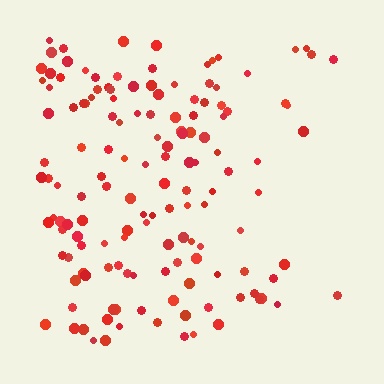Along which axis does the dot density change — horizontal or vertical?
Horizontal.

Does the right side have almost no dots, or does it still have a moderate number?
Still a moderate number, just noticeably fewer than the left.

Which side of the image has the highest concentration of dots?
The left.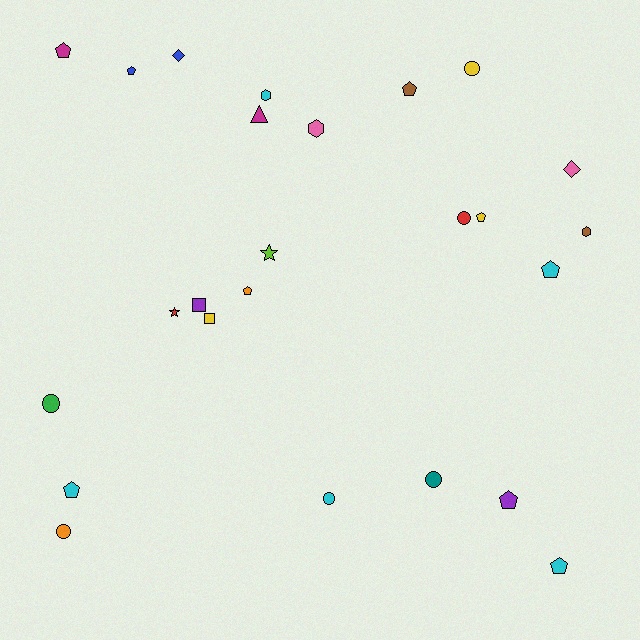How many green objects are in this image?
There is 1 green object.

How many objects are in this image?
There are 25 objects.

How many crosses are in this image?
There are no crosses.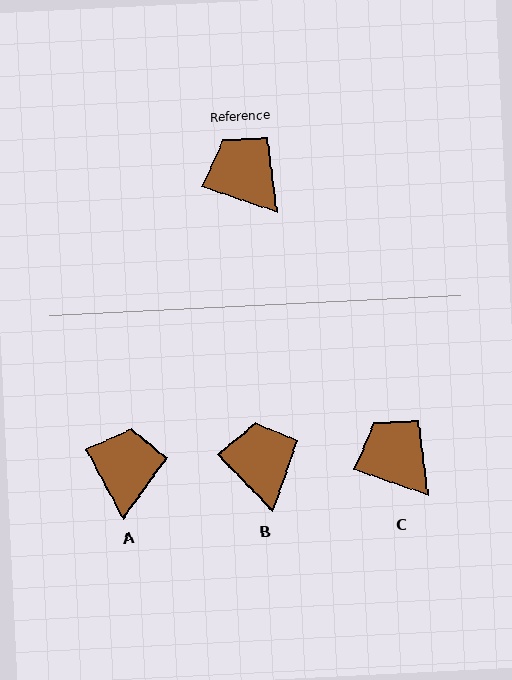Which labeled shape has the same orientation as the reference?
C.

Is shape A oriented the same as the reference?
No, it is off by about 43 degrees.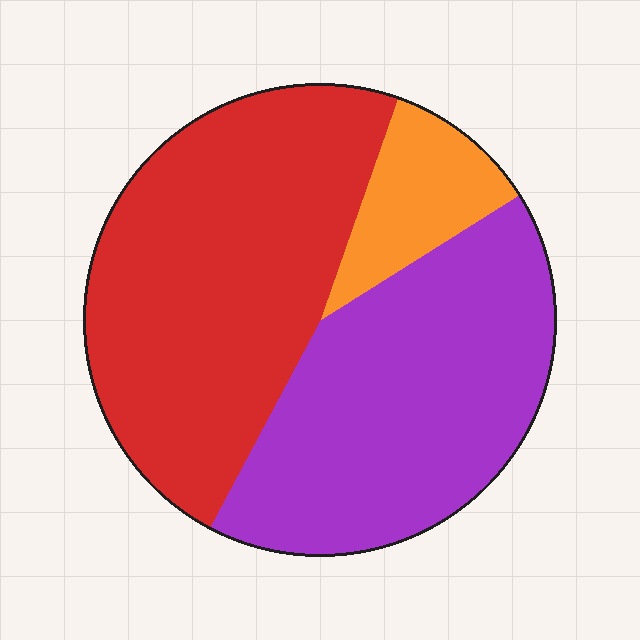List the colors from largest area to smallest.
From largest to smallest: red, purple, orange.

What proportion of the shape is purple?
Purple takes up about two fifths (2/5) of the shape.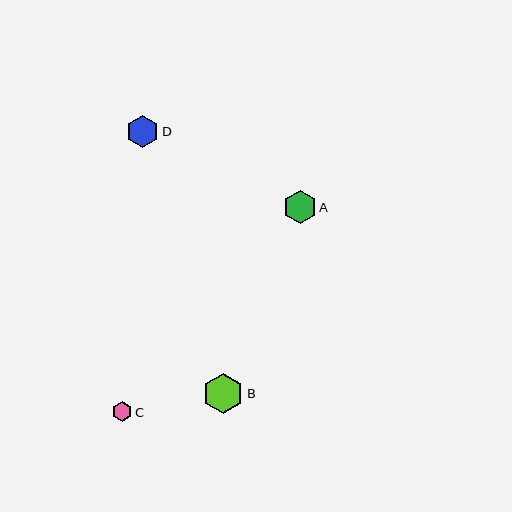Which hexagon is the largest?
Hexagon B is the largest with a size of approximately 41 pixels.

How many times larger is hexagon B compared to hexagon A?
Hexagon B is approximately 1.2 times the size of hexagon A.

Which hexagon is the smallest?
Hexagon C is the smallest with a size of approximately 20 pixels.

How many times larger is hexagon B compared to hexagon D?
Hexagon B is approximately 1.3 times the size of hexagon D.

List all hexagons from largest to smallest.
From largest to smallest: B, A, D, C.